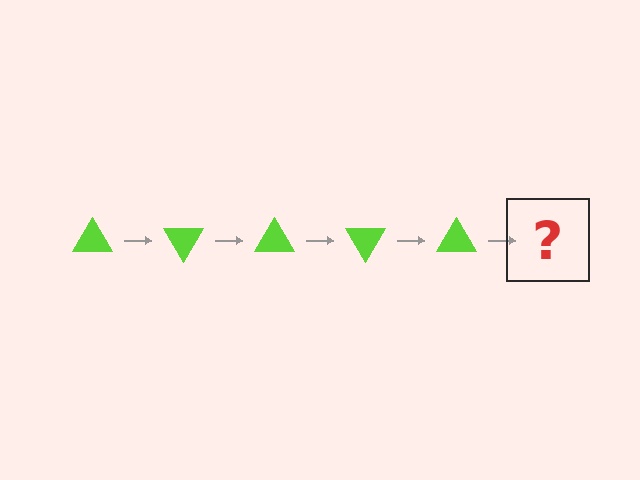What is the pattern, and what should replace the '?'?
The pattern is that the triangle rotates 60 degrees each step. The '?' should be a lime triangle rotated 300 degrees.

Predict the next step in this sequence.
The next step is a lime triangle rotated 300 degrees.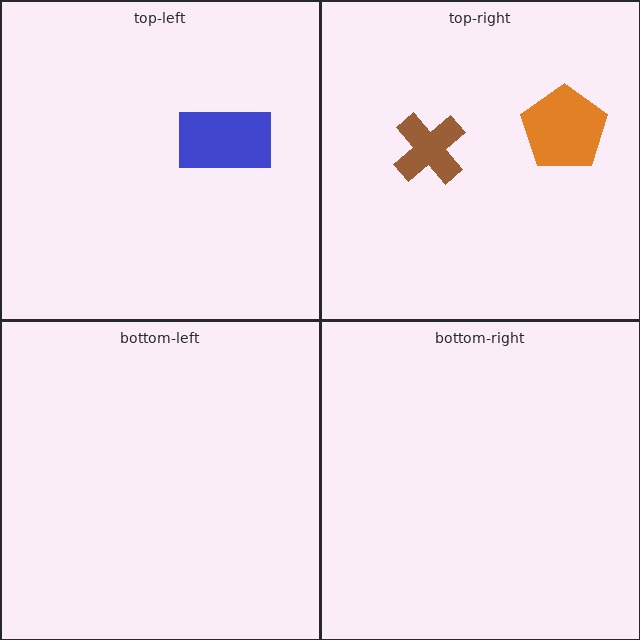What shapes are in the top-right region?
The brown cross, the orange pentagon.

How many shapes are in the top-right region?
2.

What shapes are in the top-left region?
The blue rectangle.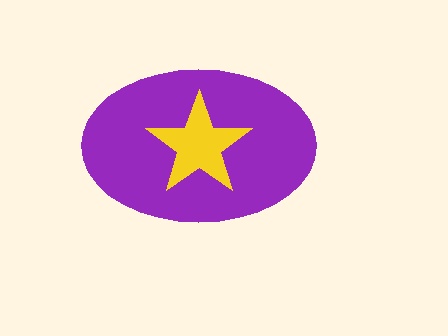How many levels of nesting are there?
2.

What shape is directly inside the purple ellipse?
The yellow star.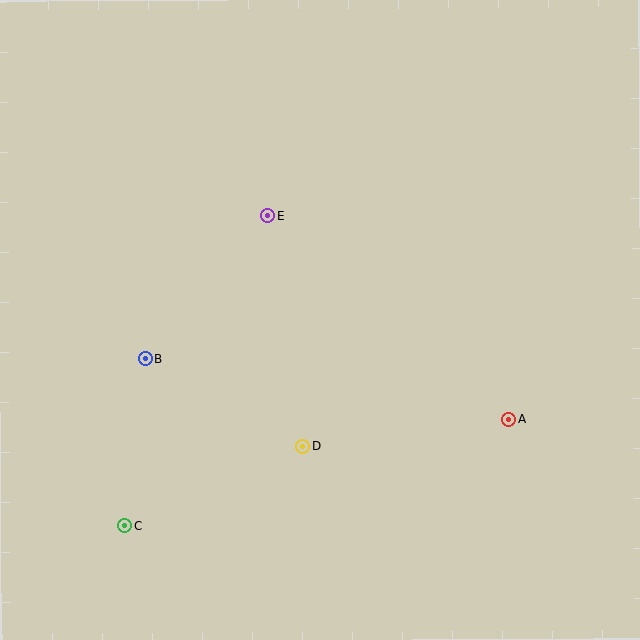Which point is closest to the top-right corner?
Point E is closest to the top-right corner.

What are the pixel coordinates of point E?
Point E is at (268, 216).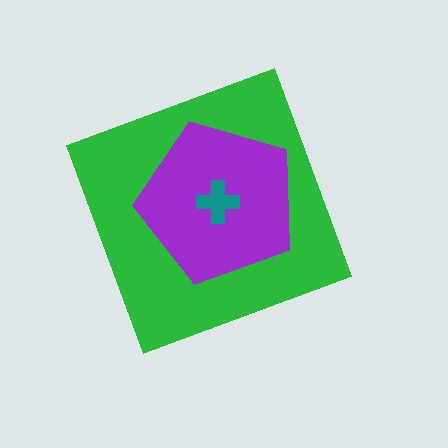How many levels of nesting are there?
3.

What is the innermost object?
The teal cross.